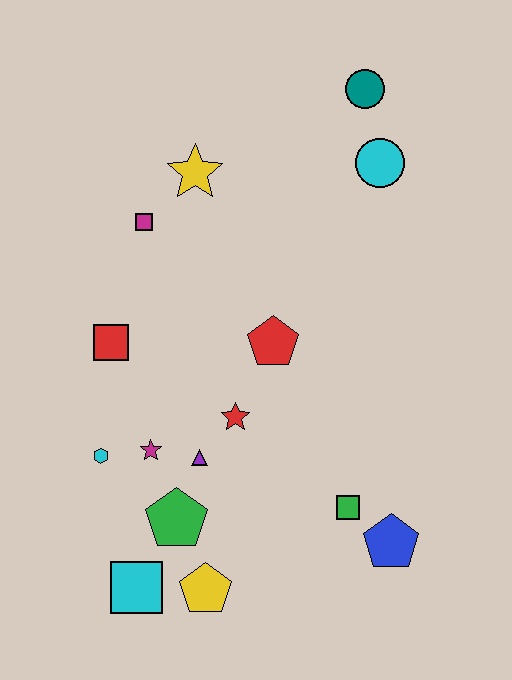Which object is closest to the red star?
The purple triangle is closest to the red star.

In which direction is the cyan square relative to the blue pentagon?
The cyan square is to the left of the blue pentagon.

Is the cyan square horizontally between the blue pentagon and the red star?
No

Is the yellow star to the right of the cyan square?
Yes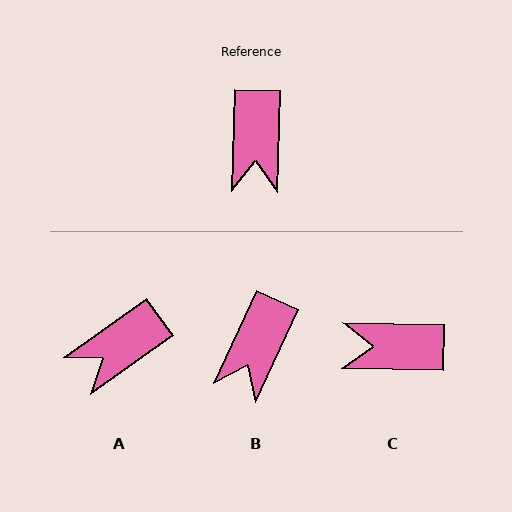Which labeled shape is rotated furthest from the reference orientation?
C, about 90 degrees away.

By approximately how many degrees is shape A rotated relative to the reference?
Approximately 53 degrees clockwise.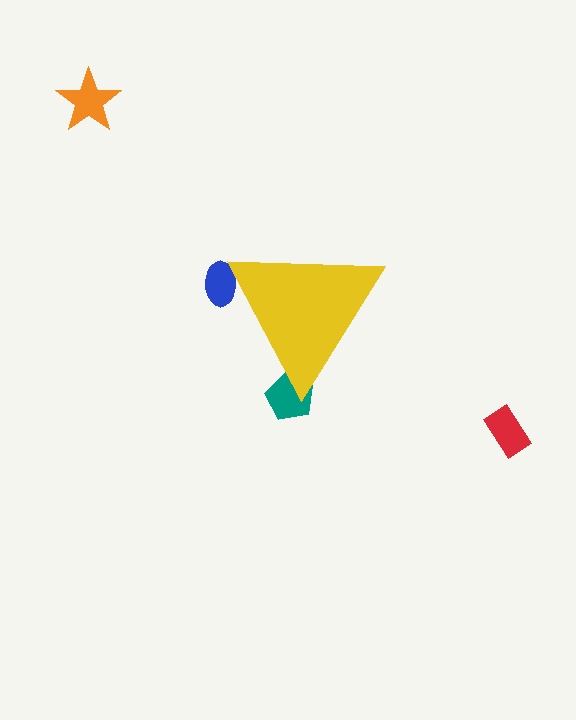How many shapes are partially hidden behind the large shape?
2 shapes are partially hidden.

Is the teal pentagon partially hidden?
Yes, the teal pentagon is partially hidden behind the yellow triangle.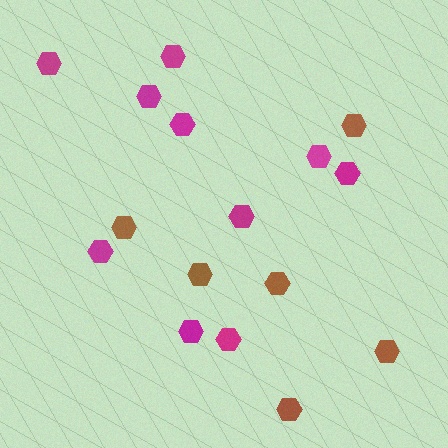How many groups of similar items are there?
There are 2 groups: one group of brown hexagons (6) and one group of magenta hexagons (10).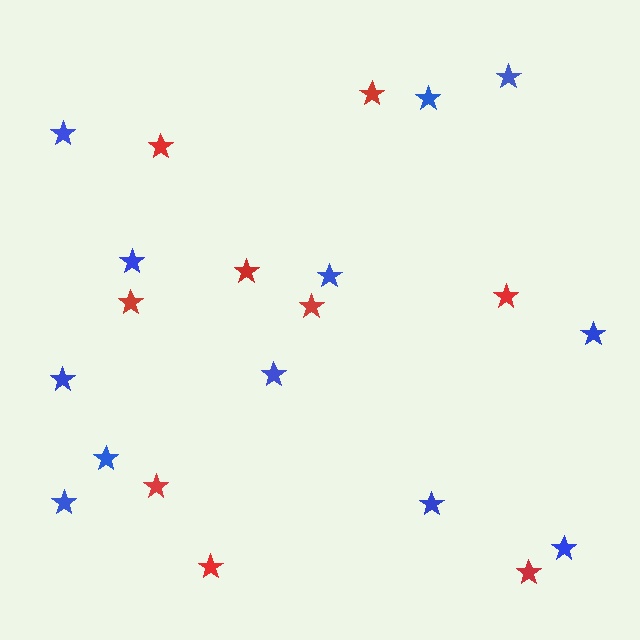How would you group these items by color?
There are 2 groups: one group of blue stars (12) and one group of red stars (9).